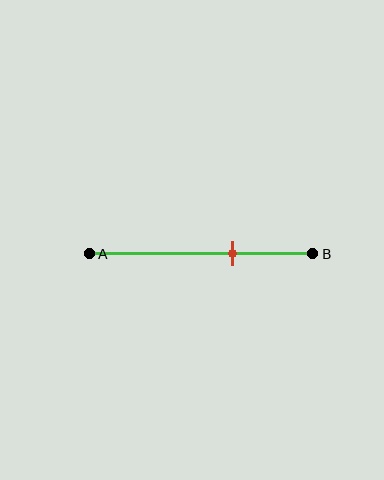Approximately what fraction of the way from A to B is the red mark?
The red mark is approximately 65% of the way from A to B.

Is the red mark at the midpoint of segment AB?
No, the mark is at about 65% from A, not at the 50% midpoint.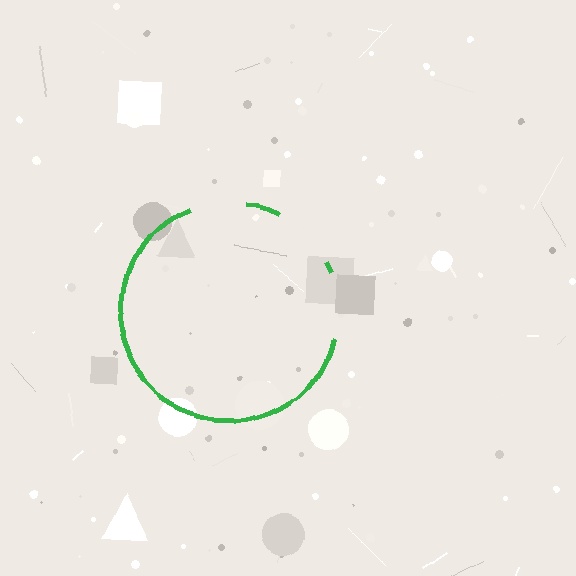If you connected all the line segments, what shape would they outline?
They would outline a circle.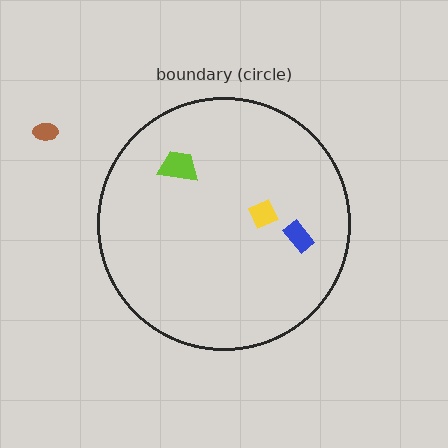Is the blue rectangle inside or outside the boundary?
Inside.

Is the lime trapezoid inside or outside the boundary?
Inside.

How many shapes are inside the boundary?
3 inside, 1 outside.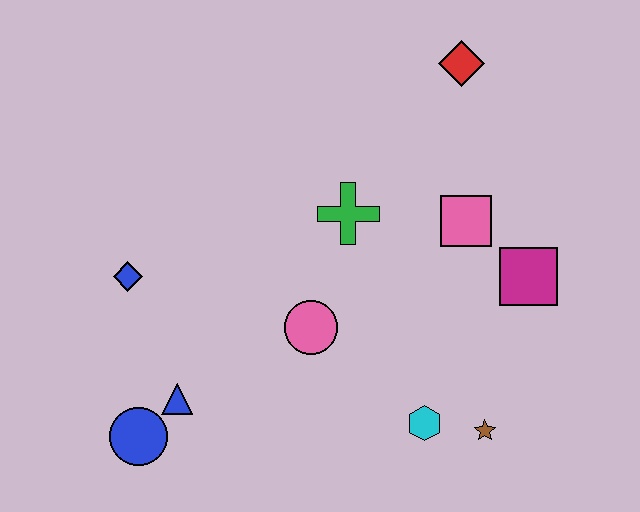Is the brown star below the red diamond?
Yes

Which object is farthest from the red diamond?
The blue circle is farthest from the red diamond.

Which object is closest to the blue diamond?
The blue triangle is closest to the blue diamond.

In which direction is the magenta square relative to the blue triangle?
The magenta square is to the right of the blue triangle.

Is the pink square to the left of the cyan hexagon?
No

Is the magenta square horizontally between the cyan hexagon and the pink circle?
No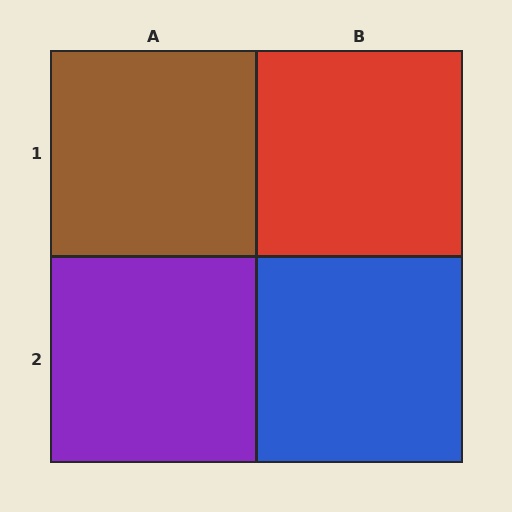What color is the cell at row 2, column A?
Purple.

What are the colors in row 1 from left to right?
Brown, red.